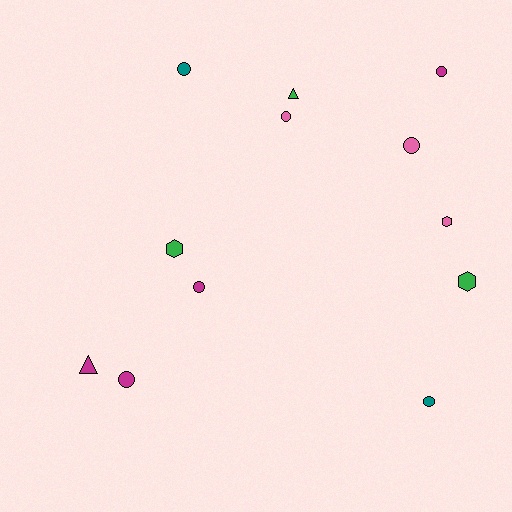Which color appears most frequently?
Magenta, with 4 objects.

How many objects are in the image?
There are 12 objects.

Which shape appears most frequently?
Circle, with 7 objects.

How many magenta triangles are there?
There is 1 magenta triangle.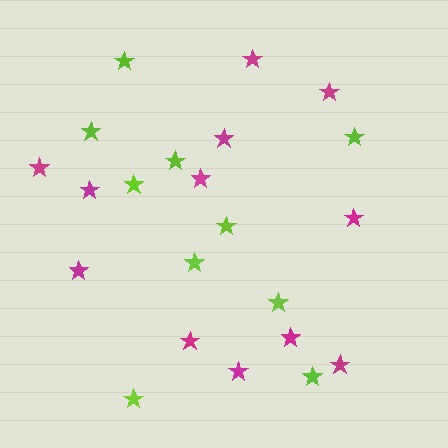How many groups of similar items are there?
There are 2 groups: one group of lime stars (10) and one group of magenta stars (12).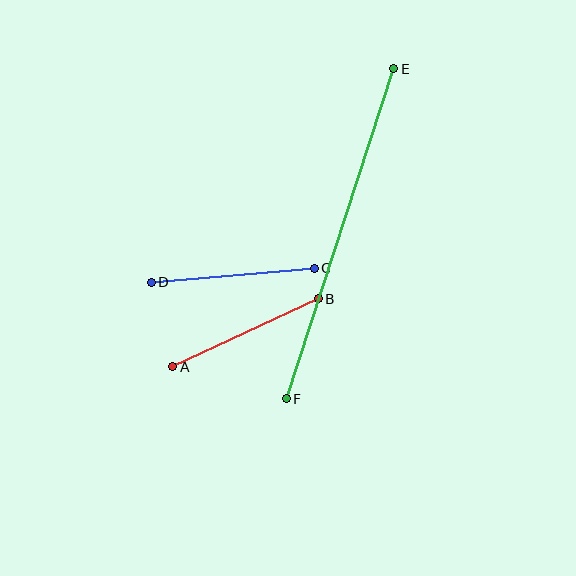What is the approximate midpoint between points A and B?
The midpoint is at approximately (245, 333) pixels.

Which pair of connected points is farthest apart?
Points E and F are farthest apart.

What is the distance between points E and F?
The distance is approximately 347 pixels.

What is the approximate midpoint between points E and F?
The midpoint is at approximately (340, 234) pixels.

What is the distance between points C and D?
The distance is approximately 164 pixels.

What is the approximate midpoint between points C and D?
The midpoint is at approximately (233, 275) pixels.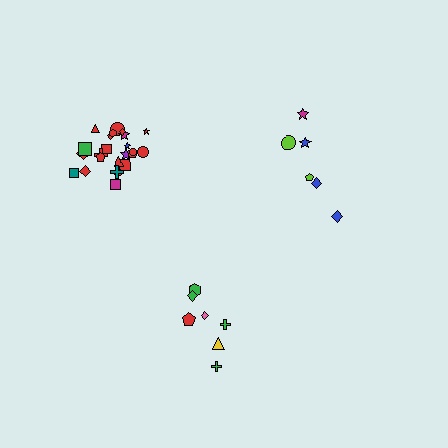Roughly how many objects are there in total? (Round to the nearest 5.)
Roughly 40 objects in total.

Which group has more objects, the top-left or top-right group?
The top-left group.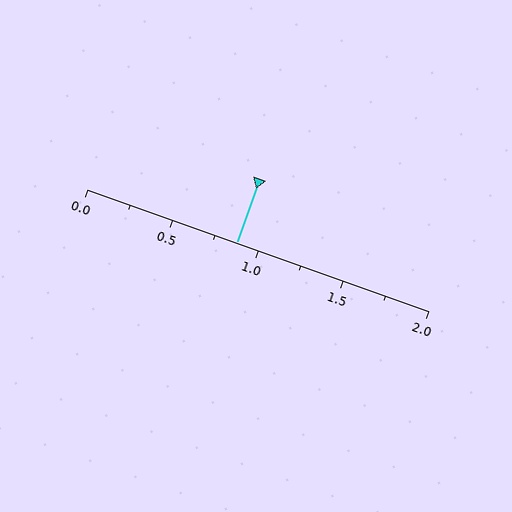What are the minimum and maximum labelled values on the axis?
The axis runs from 0.0 to 2.0.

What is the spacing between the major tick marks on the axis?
The major ticks are spaced 0.5 apart.